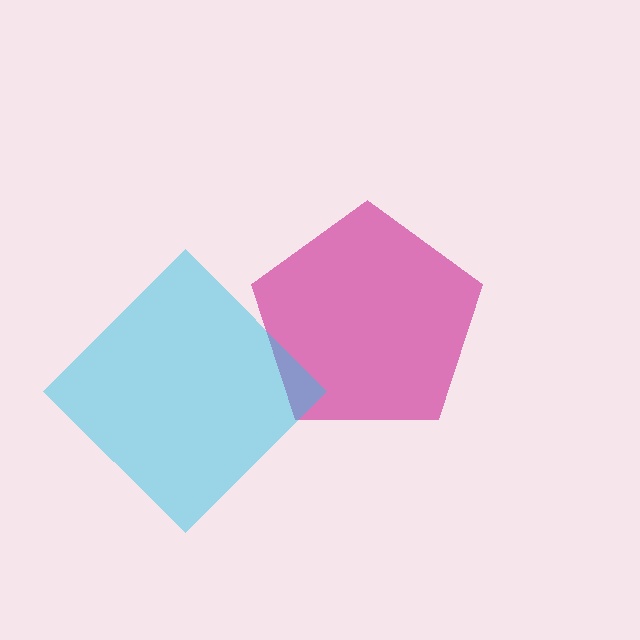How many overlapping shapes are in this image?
There are 2 overlapping shapes in the image.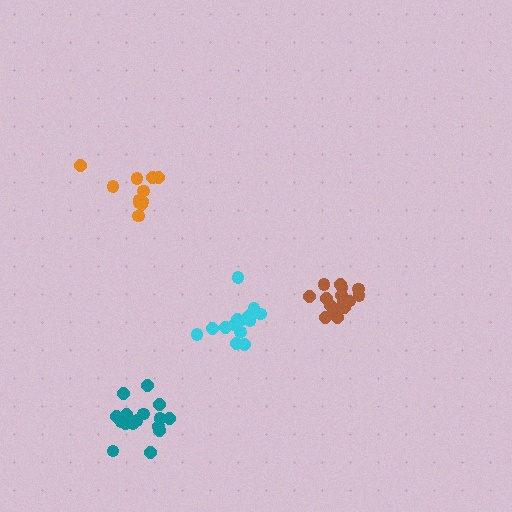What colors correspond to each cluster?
The clusters are colored: teal, brown, orange, cyan.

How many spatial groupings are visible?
There are 4 spatial groupings.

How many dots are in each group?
Group 1: 16 dots, Group 2: 16 dots, Group 3: 11 dots, Group 4: 15 dots (58 total).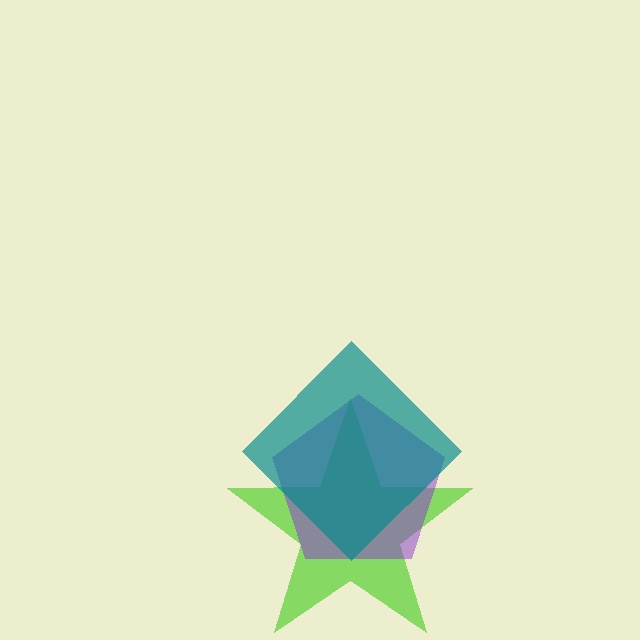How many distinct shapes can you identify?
There are 3 distinct shapes: a lime star, a purple pentagon, a teal diamond.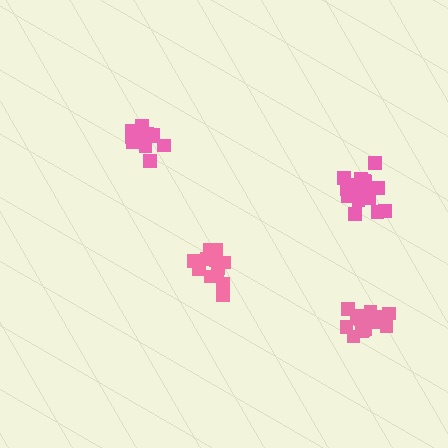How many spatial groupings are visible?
There are 4 spatial groupings.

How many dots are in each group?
Group 1: 12 dots, Group 2: 16 dots, Group 3: 12 dots, Group 4: 17 dots (57 total).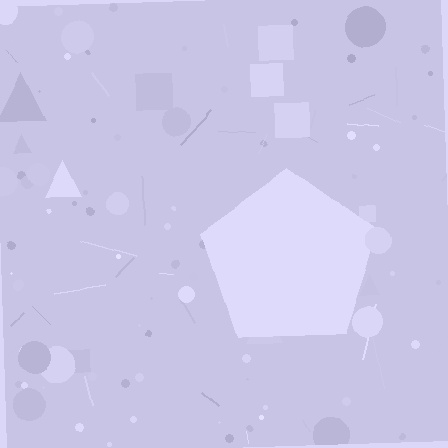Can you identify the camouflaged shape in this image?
The camouflaged shape is a pentagon.